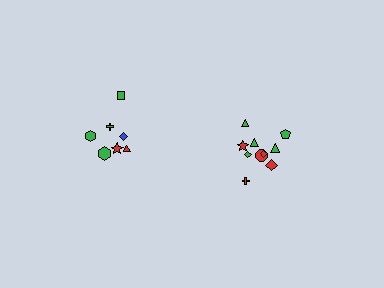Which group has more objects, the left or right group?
The right group.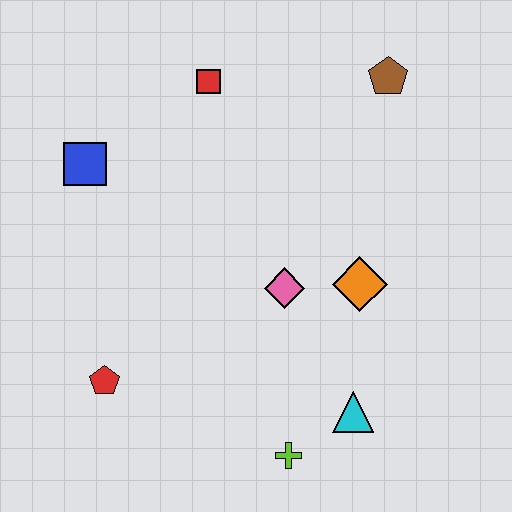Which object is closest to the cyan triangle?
The lime cross is closest to the cyan triangle.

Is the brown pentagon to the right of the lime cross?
Yes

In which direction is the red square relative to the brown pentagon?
The red square is to the left of the brown pentagon.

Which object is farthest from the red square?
The lime cross is farthest from the red square.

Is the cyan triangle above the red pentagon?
No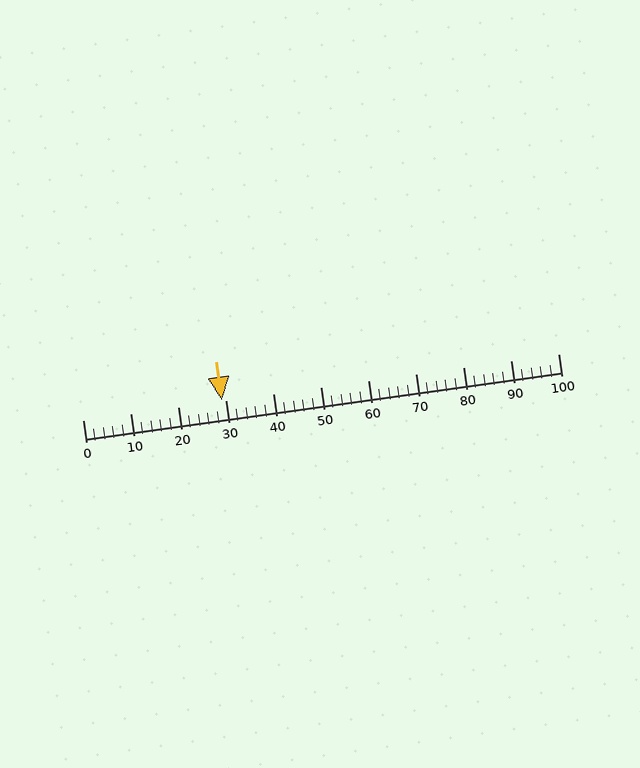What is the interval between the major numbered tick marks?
The major tick marks are spaced 10 units apart.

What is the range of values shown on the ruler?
The ruler shows values from 0 to 100.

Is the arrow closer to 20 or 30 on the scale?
The arrow is closer to 30.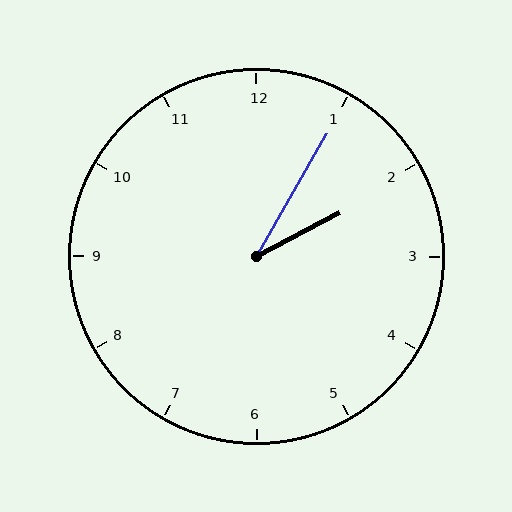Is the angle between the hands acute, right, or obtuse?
It is acute.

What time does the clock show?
2:05.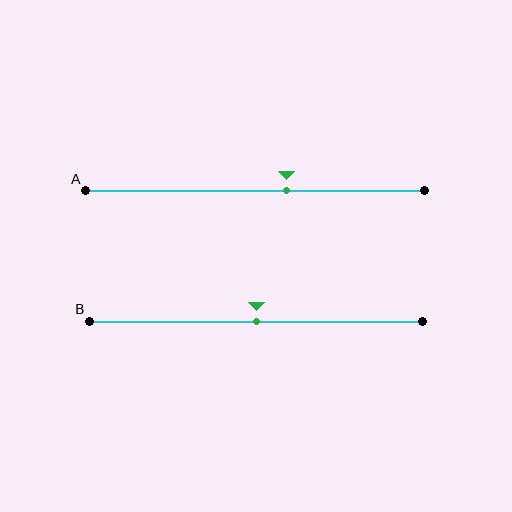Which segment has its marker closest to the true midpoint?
Segment B has its marker closest to the true midpoint.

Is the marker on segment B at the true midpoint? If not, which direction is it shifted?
Yes, the marker on segment B is at the true midpoint.